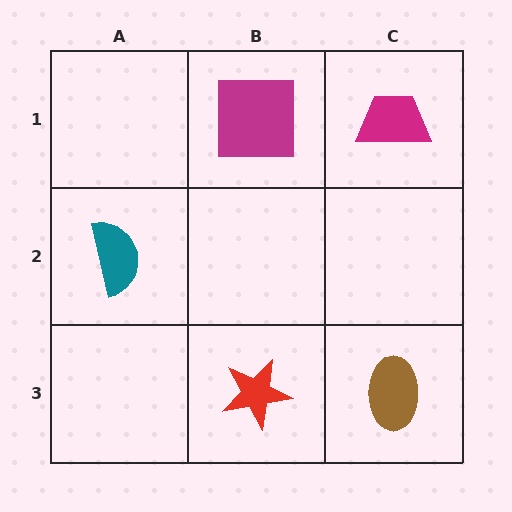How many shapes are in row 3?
2 shapes.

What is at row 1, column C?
A magenta trapezoid.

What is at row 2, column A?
A teal semicircle.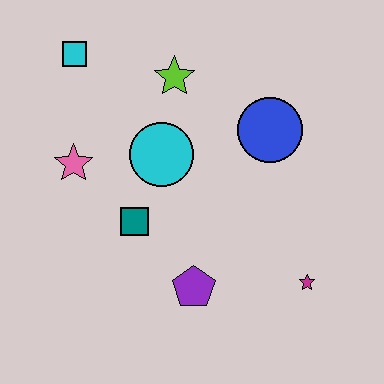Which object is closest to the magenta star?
The purple pentagon is closest to the magenta star.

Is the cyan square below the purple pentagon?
No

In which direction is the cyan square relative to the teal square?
The cyan square is above the teal square.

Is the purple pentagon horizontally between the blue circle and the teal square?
Yes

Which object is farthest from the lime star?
The magenta star is farthest from the lime star.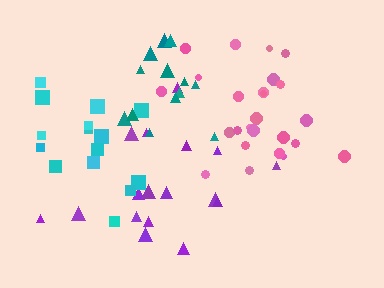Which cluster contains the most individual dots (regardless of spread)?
Pink (25).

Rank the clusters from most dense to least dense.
teal, pink, cyan, purple.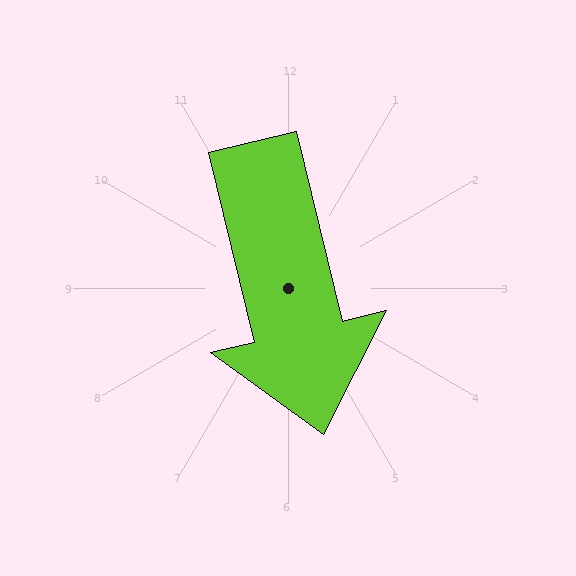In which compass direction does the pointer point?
South.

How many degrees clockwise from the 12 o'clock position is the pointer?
Approximately 166 degrees.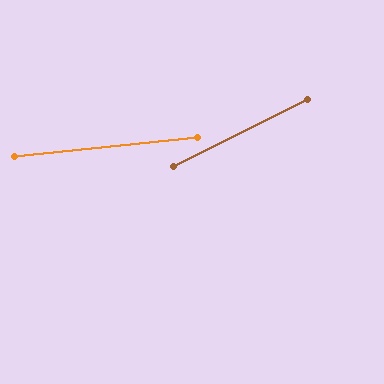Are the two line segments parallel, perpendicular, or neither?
Neither parallel nor perpendicular — they differ by about 21°.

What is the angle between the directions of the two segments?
Approximately 21 degrees.